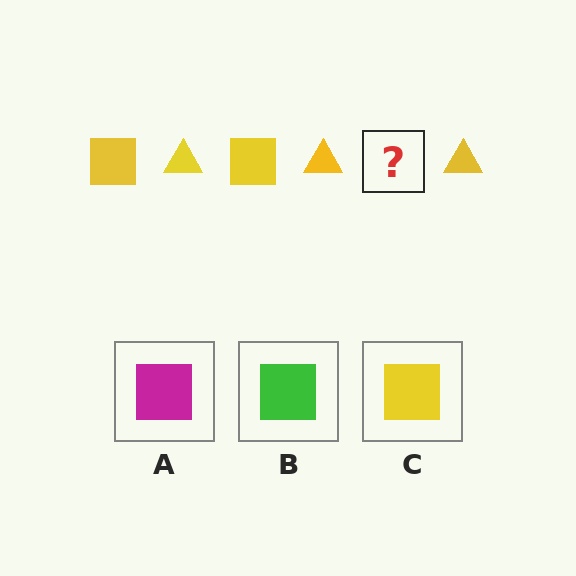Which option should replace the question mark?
Option C.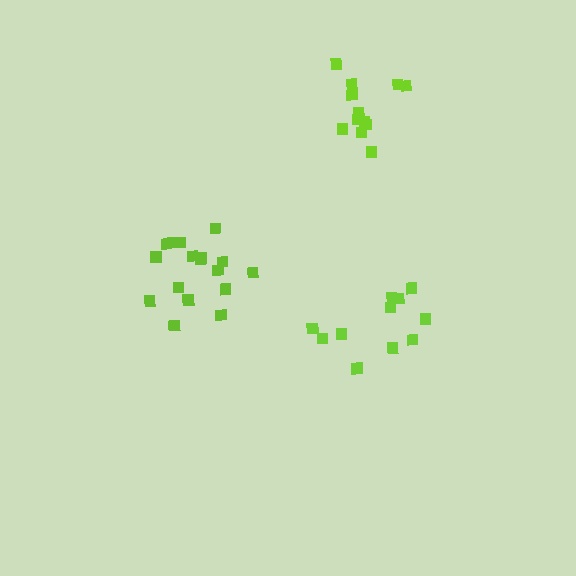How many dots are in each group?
Group 1: 17 dots, Group 2: 11 dots, Group 3: 12 dots (40 total).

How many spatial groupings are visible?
There are 3 spatial groupings.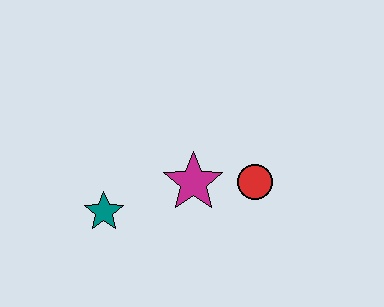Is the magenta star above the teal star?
Yes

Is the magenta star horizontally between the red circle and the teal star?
Yes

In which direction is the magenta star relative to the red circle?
The magenta star is to the left of the red circle.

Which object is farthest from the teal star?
The red circle is farthest from the teal star.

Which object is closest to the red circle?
The magenta star is closest to the red circle.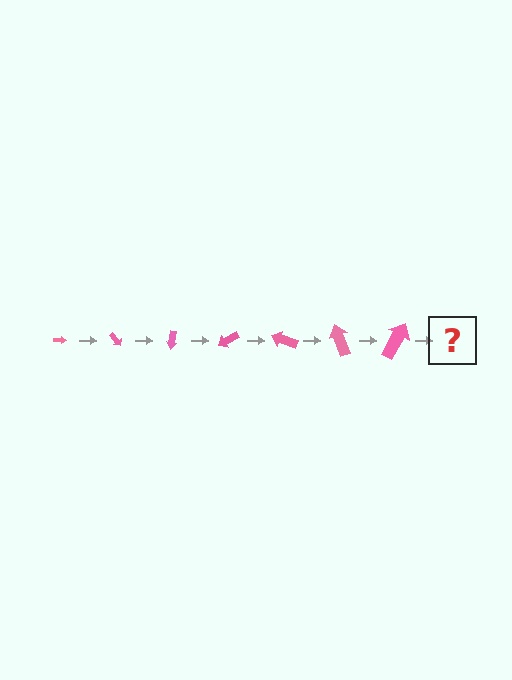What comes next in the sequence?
The next element should be an arrow, larger than the previous one and rotated 350 degrees from the start.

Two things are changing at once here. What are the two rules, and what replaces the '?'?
The two rules are that the arrow grows larger each step and it rotates 50 degrees each step. The '?' should be an arrow, larger than the previous one and rotated 350 degrees from the start.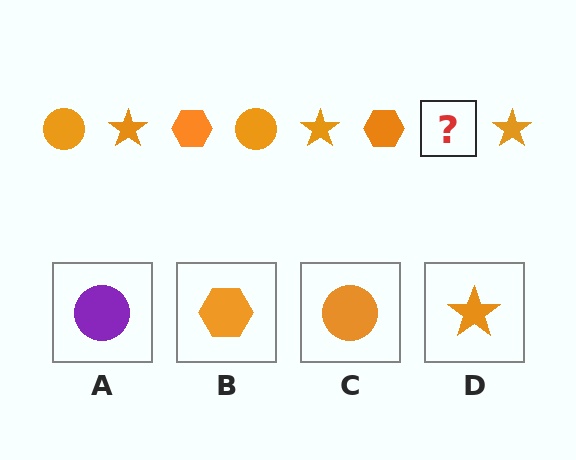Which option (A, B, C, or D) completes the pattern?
C.